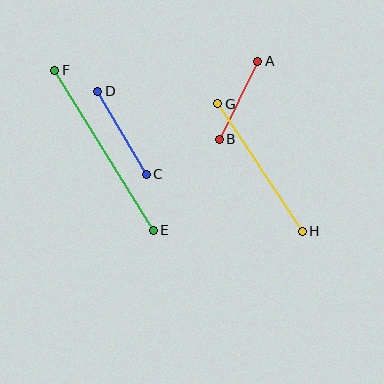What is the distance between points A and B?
The distance is approximately 87 pixels.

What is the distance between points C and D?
The distance is approximately 96 pixels.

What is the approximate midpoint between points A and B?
The midpoint is at approximately (238, 100) pixels.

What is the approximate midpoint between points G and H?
The midpoint is at approximately (260, 167) pixels.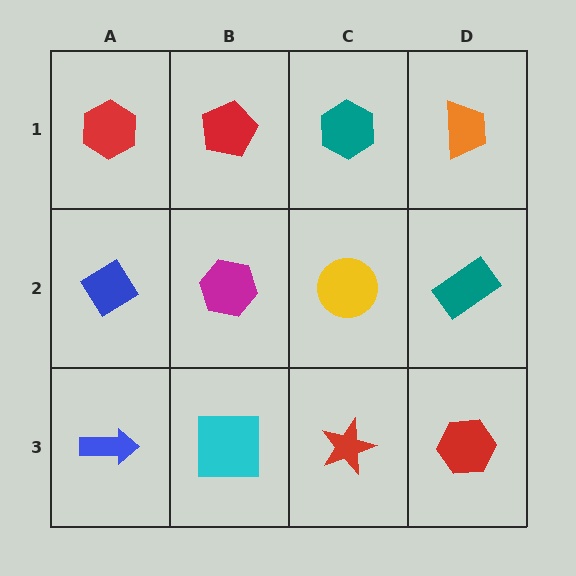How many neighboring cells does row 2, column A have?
3.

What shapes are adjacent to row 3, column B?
A magenta hexagon (row 2, column B), a blue arrow (row 3, column A), a red star (row 3, column C).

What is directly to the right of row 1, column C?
An orange trapezoid.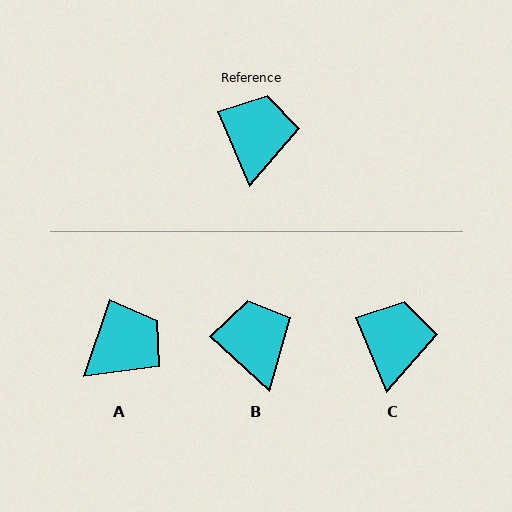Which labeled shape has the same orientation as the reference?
C.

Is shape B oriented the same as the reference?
No, it is off by about 24 degrees.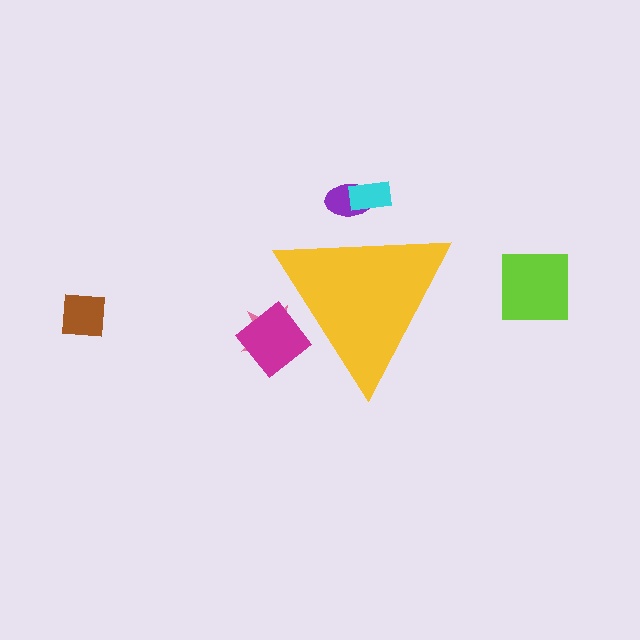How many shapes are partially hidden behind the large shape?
4 shapes are partially hidden.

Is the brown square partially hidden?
No, the brown square is fully visible.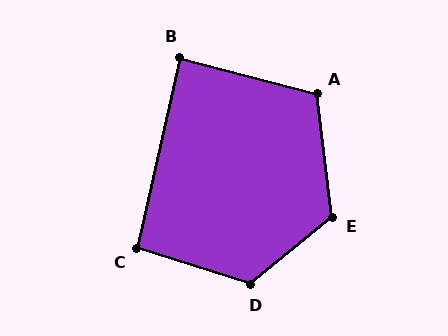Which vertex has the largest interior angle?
D, at approximately 124 degrees.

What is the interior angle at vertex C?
Approximately 95 degrees (approximately right).